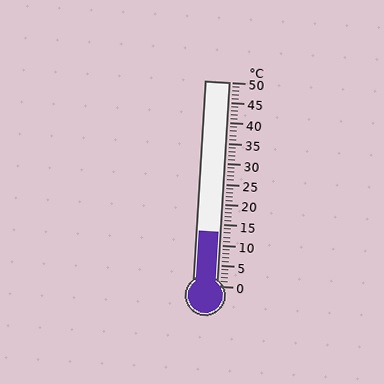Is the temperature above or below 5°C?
The temperature is above 5°C.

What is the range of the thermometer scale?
The thermometer scale ranges from 0°C to 50°C.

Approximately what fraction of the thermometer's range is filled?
The thermometer is filled to approximately 25% of its range.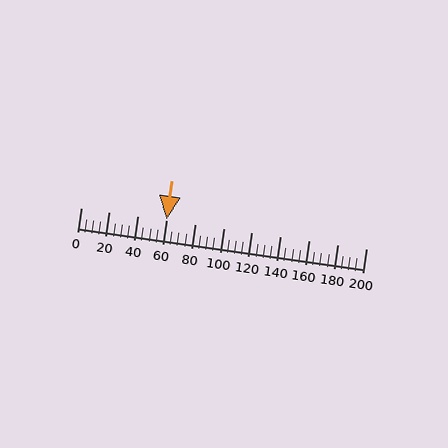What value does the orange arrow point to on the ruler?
The orange arrow points to approximately 60.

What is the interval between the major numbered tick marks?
The major tick marks are spaced 20 units apart.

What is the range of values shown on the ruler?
The ruler shows values from 0 to 200.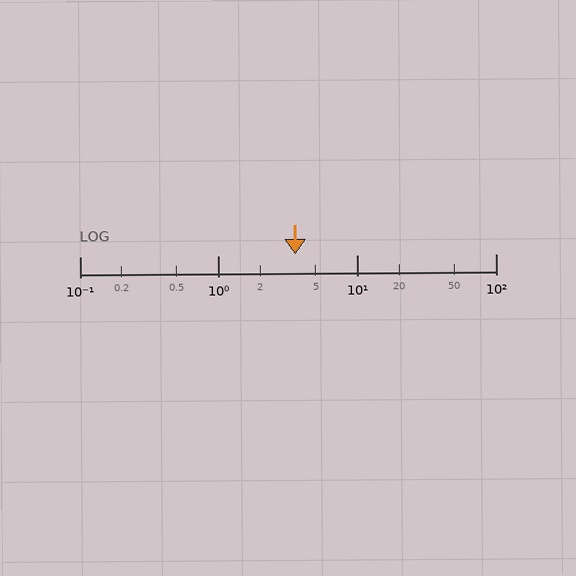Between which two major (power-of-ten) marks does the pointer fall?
The pointer is between 1 and 10.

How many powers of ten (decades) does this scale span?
The scale spans 3 decades, from 0.1 to 100.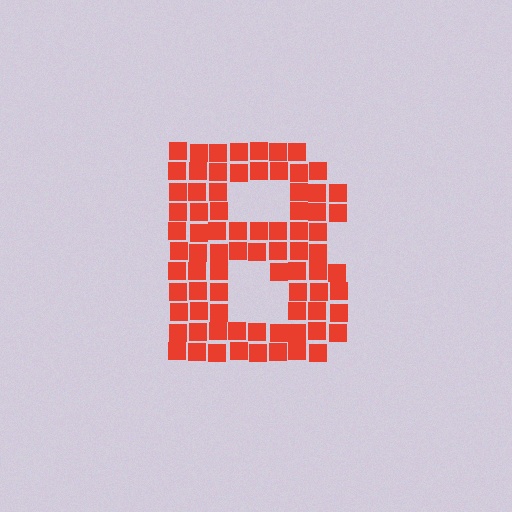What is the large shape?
The large shape is the letter B.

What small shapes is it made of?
It is made of small squares.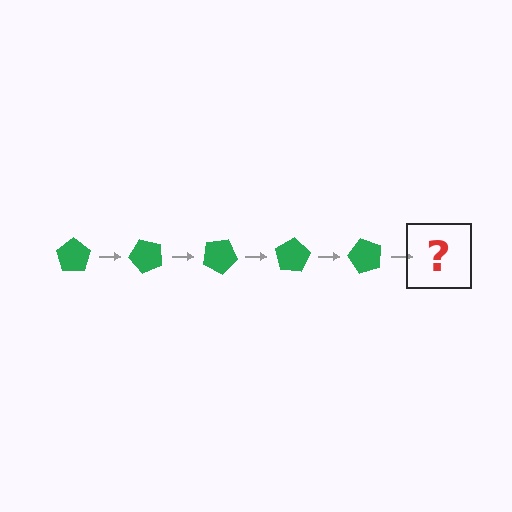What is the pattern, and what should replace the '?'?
The pattern is that the pentagon rotates 50 degrees each step. The '?' should be a green pentagon rotated 250 degrees.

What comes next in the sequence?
The next element should be a green pentagon rotated 250 degrees.